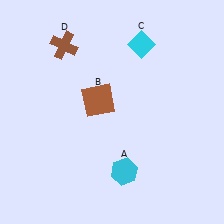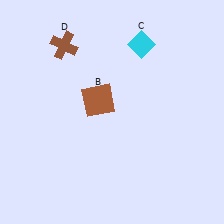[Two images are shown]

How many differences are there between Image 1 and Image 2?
There is 1 difference between the two images.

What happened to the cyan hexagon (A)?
The cyan hexagon (A) was removed in Image 2. It was in the bottom-right area of Image 1.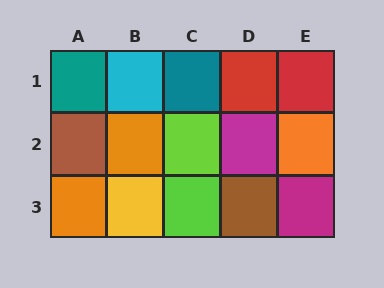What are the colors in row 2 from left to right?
Brown, orange, lime, magenta, orange.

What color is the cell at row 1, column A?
Teal.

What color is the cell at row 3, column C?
Lime.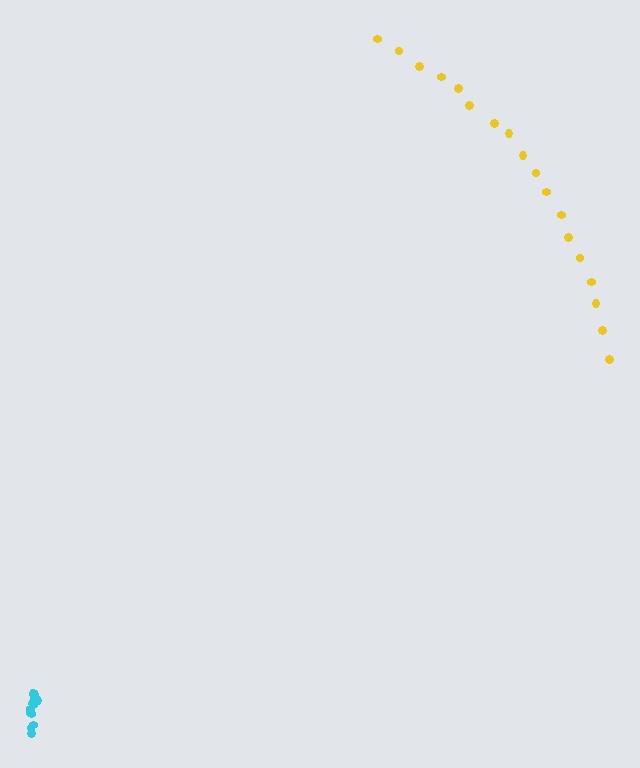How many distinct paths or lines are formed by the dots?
There are 2 distinct paths.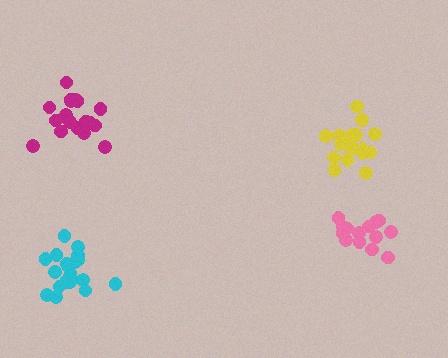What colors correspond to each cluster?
The clusters are colored: magenta, cyan, yellow, pink.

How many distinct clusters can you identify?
There are 4 distinct clusters.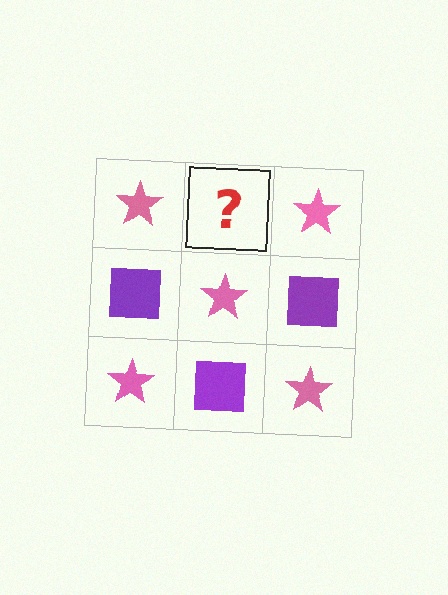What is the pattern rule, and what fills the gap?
The rule is that it alternates pink star and purple square in a checkerboard pattern. The gap should be filled with a purple square.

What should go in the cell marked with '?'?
The missing cell should contain a purple square.